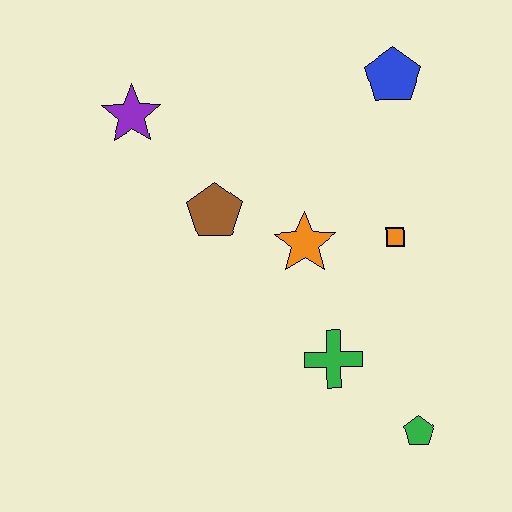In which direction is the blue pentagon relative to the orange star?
The blue pentagon is above the orange star.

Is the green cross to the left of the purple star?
No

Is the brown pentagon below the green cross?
No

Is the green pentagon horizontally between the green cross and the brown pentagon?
No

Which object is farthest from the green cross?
The purple star is farthest from the green cross.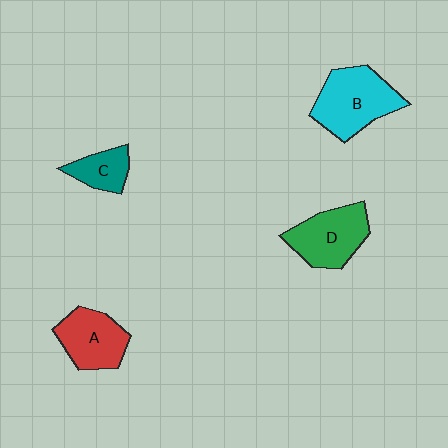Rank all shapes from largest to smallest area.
From largest to smallest: B (cyan), D (green), A (red), C (teal).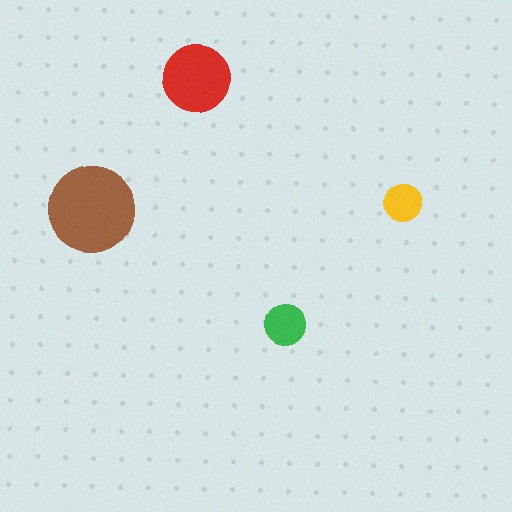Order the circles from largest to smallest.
the brown one, the red one, the green one, the yellow one.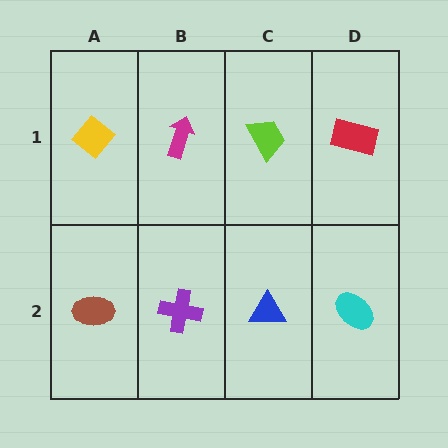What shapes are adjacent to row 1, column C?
A blue triangle (row 2, column C), a magenta arrow (row 1, column B), a red rectangle (row 1, column D).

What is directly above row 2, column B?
A magenta arrow.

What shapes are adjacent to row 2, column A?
A yellow diamond (row 1, column A), a purple cross (row 2, column B).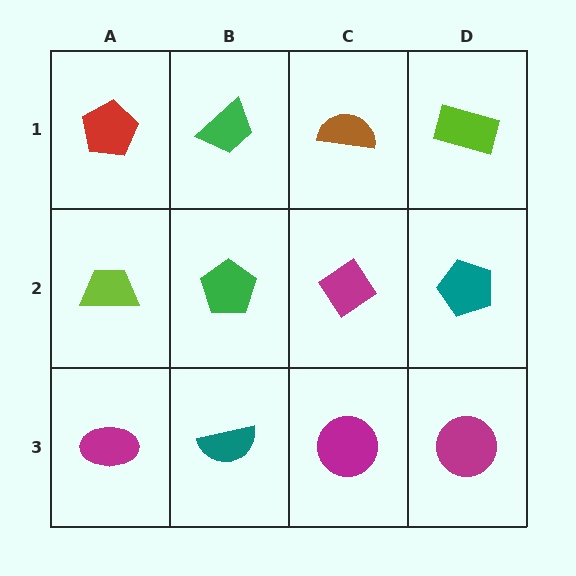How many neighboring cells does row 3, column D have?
2.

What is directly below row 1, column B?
A green pentagon.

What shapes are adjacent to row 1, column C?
A magenta diamond (row 2, column C), a green trapezoid (row 1, column B), a lime rectangle (row 1, column D).